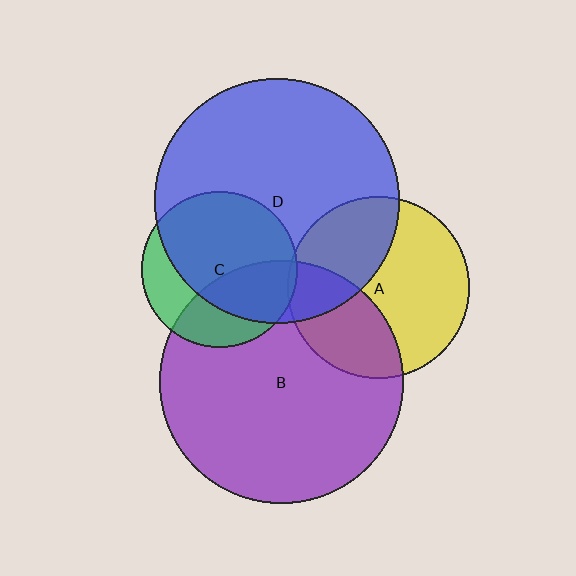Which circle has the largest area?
Circle D (blue).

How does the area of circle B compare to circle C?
Approximately 2.4 times.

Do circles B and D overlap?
Yes.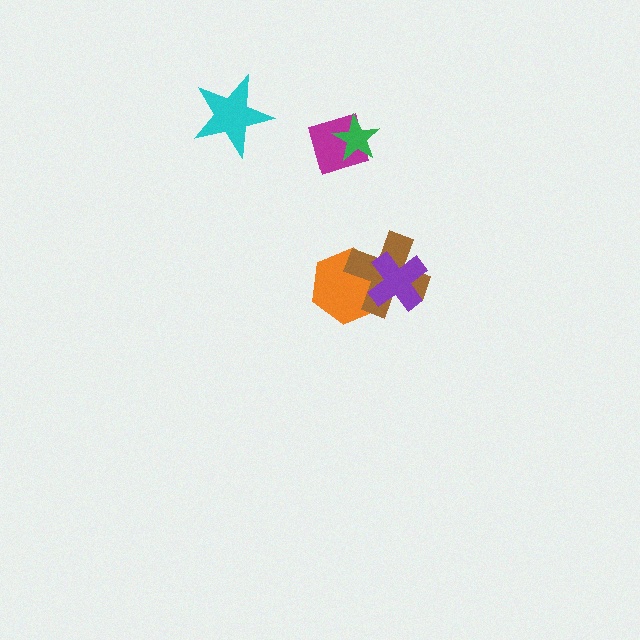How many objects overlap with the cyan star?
0 objects overlap with the cyan star.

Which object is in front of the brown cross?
The purple cross is in front of the brown cross.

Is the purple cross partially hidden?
No, no other shape covers it.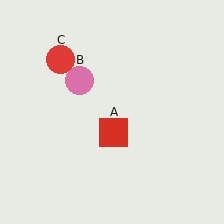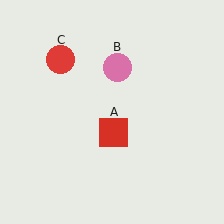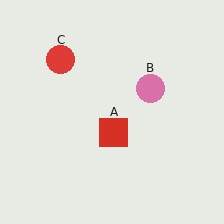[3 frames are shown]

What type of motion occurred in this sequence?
The pink circle (object B) rotated clockwise around the center of the scene.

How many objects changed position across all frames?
1 object changed position: pink circle (object B).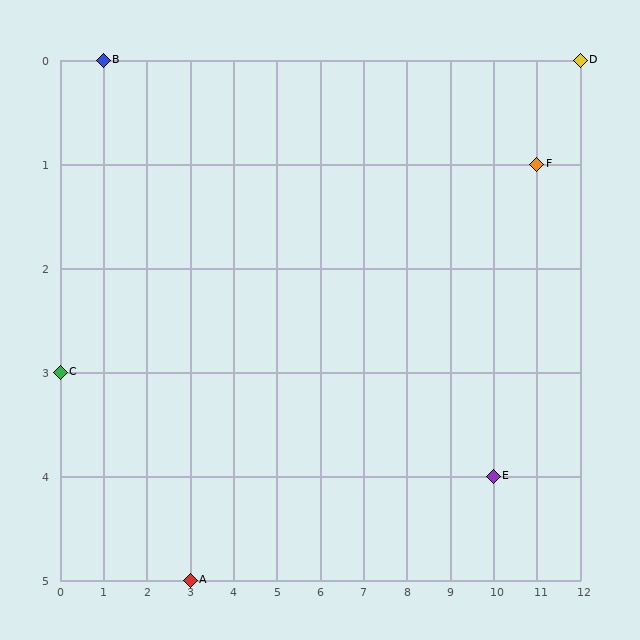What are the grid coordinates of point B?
Point B is at grid coordinates (1, 0).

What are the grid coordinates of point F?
Point F is at grid coordinates (11, 1).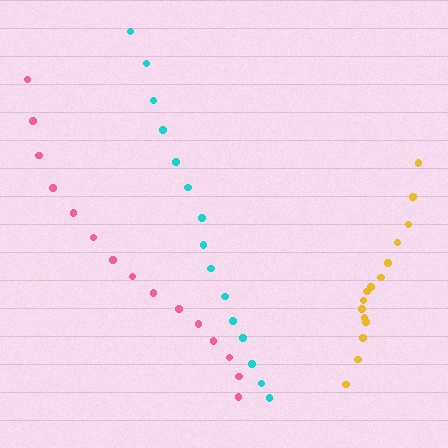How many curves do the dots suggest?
There are 3 distinct paths.